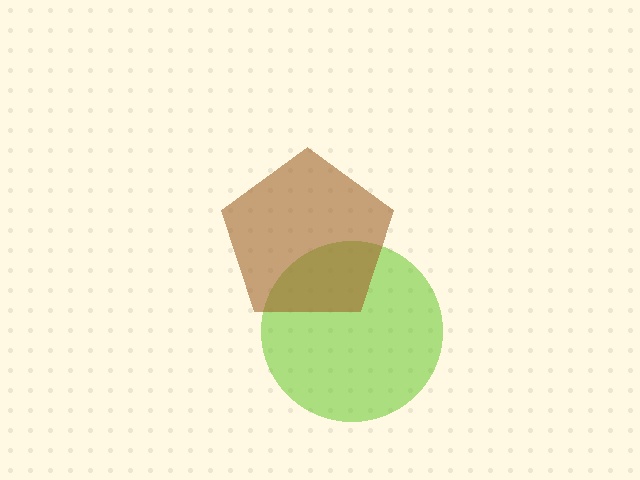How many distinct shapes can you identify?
There are 2 distinct shapes: a lime circle, a brown pentagon.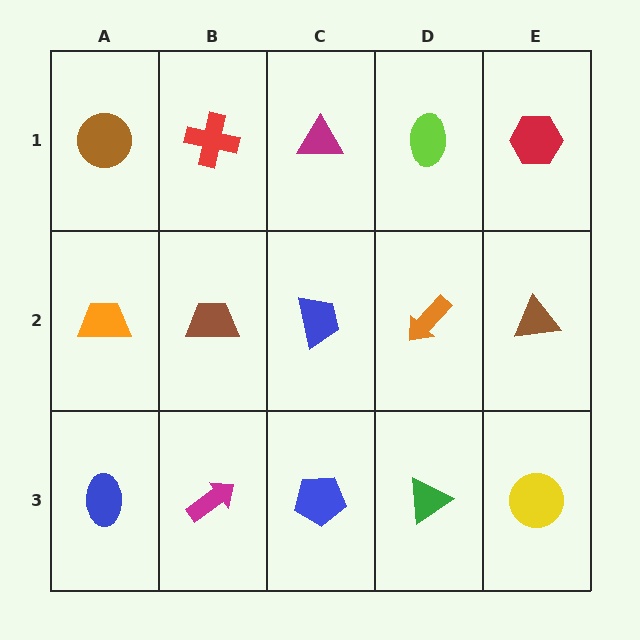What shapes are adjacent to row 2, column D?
A lime ellipse (row 1, column D), a green triangle (row 3, column D), a blue trapezoid (row 2, column C), a brown triangle (row 2, column E).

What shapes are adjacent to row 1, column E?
A brown triangle (row 2, column E), a lime ellipse (row 1, column D).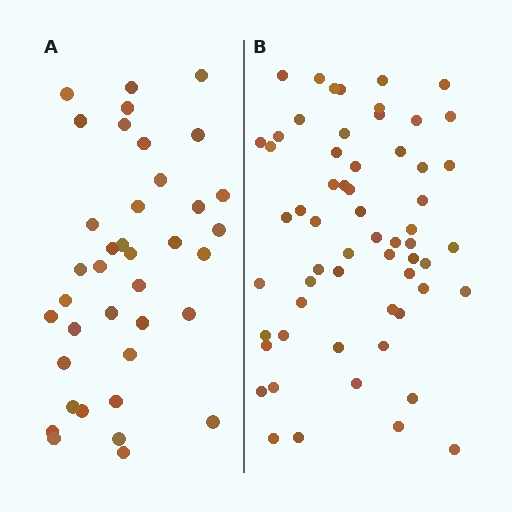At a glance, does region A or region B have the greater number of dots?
Region B (the right region) has more dots.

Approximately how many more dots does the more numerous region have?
Region B has approximately 20 more dots than region A.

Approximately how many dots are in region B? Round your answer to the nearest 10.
About 60 dots.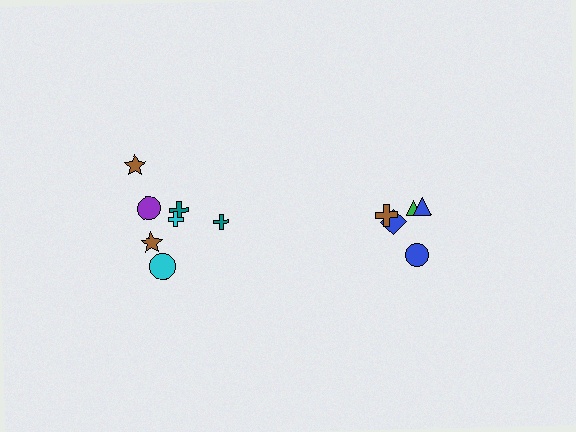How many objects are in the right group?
There are 5 objects.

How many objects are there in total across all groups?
There are 12 objects.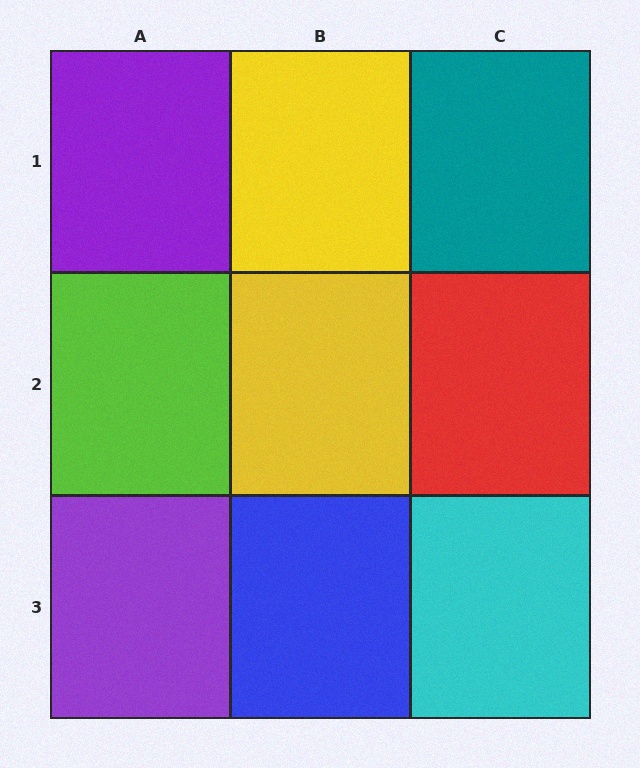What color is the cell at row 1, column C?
Teal.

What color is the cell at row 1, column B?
Yellow.